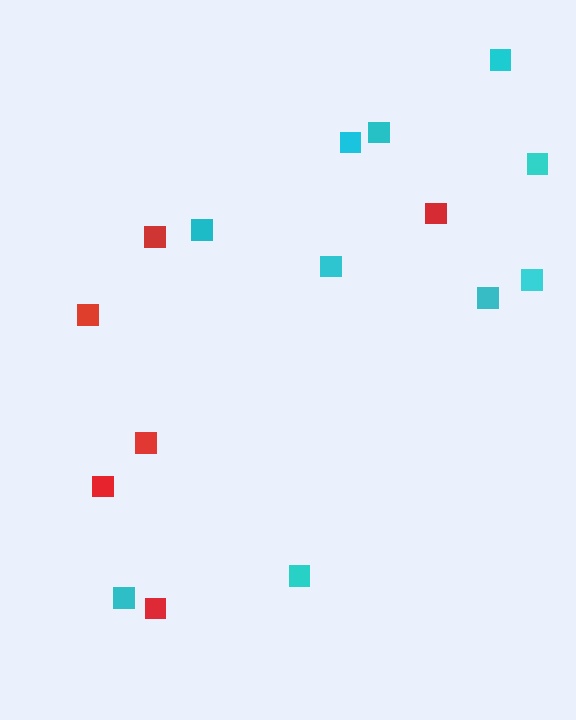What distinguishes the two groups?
There are 2 groups: one group of cyan squares (10) and one group of red squares (6).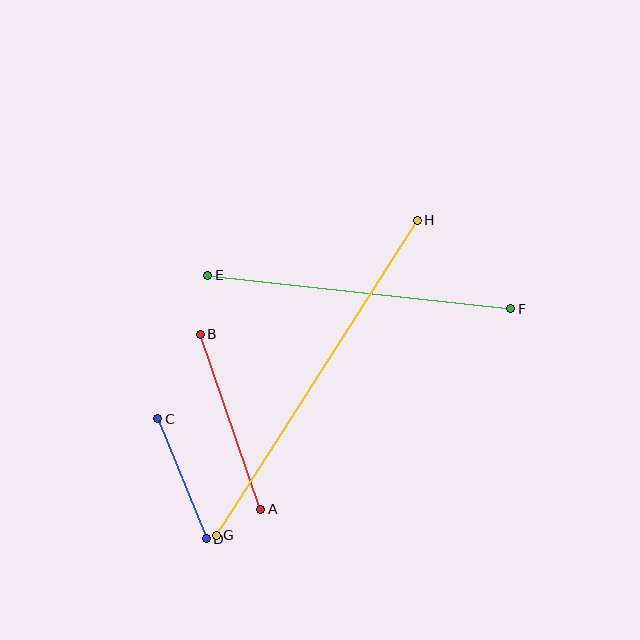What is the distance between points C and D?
The distance is approximately 129 pixels.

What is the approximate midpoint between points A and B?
The midpoint is at approximately (231, 422) pixels.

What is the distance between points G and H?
The distance is approximately 373 pixels.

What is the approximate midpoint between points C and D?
The midpoint is at approximately (182, 479) pixels.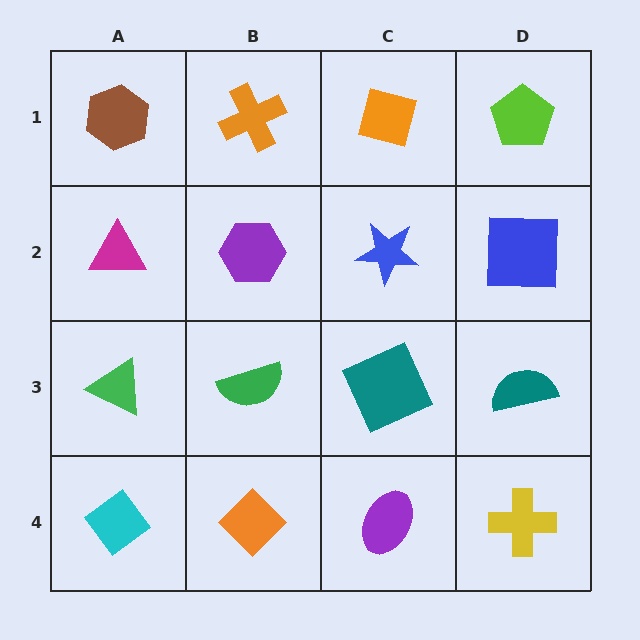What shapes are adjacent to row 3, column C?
A blue star (row 2, column C), a purple ellipse (row 4, column C), a green semicircle (row 3, column B), a teal semicircle (row 3, column D).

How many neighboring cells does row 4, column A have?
2.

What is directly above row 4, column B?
A green semicircle.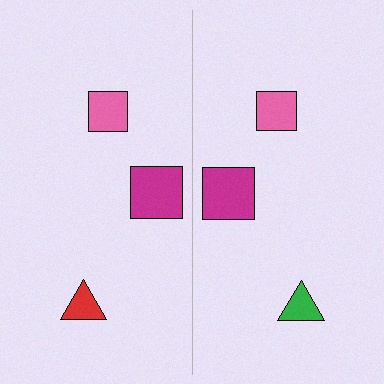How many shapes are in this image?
There are 6 shapes in this image.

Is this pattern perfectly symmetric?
No, the pattern is not perfectly symmetric. The green triangle on the right side breaks the symmetry — its mirror counterpart is red.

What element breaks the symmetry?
The green triangle on the right side breaks the symmetry — its mirror counterpart is red.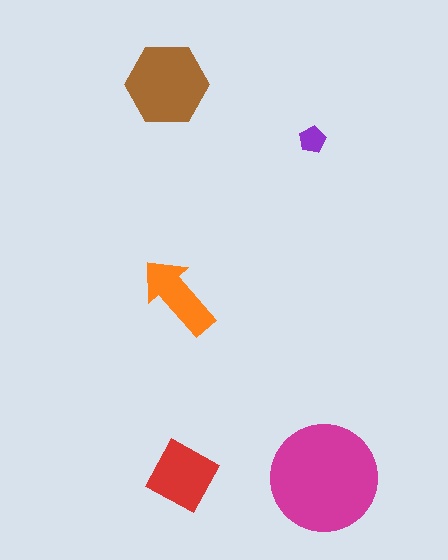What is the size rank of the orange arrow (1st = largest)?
4th.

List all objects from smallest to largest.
The purple pentagon, the orange arrow, the red square, the brown hexagon, the magenta circle.